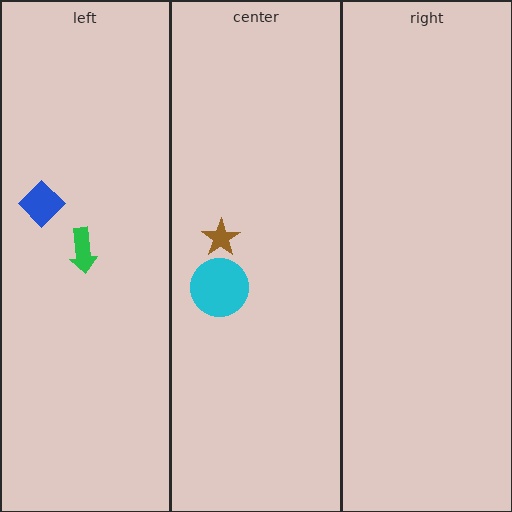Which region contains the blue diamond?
The left region.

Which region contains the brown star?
The center region.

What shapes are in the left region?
The green arrow, the blue diamond.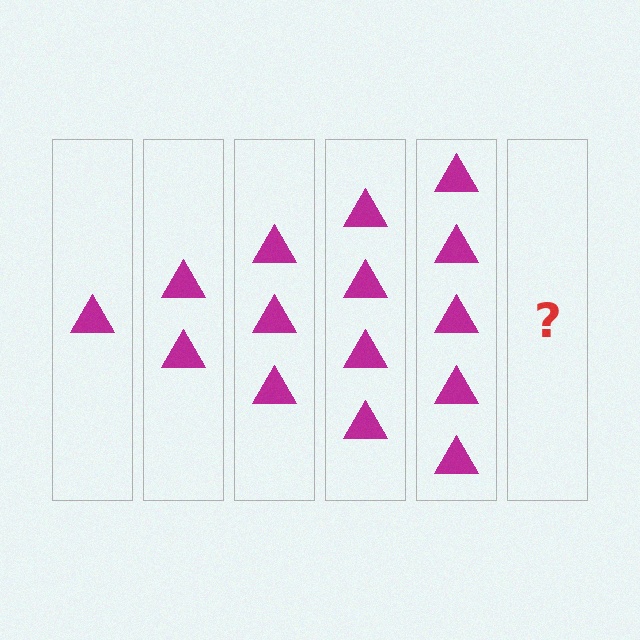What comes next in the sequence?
The next element should be 6 triangles.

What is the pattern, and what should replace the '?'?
The pattern is that each step adds one more triangle. The '?' should be 6 triangles.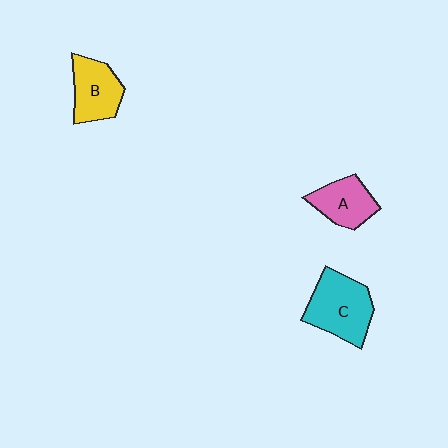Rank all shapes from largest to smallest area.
From largest to smallest: C (cyan), B (yellow), A (pink).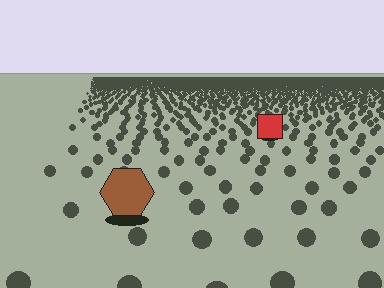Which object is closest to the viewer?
The brown hexagon is closest. The texture marks near it are larger and more spread out.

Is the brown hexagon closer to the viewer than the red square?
Yes. The brown hexagon is closer — you can tell from the texture gradient: the ground texture is coarser near it.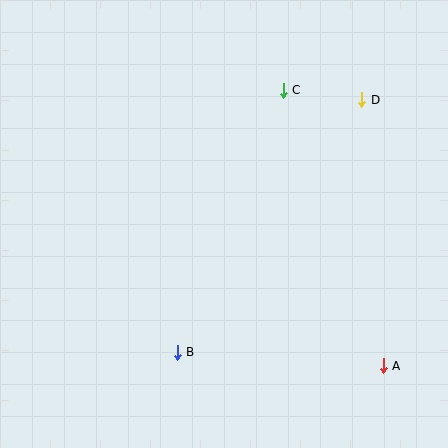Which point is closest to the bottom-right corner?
Point A is closest to the bottom-right corner.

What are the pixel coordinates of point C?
Point C is at (283, 90).